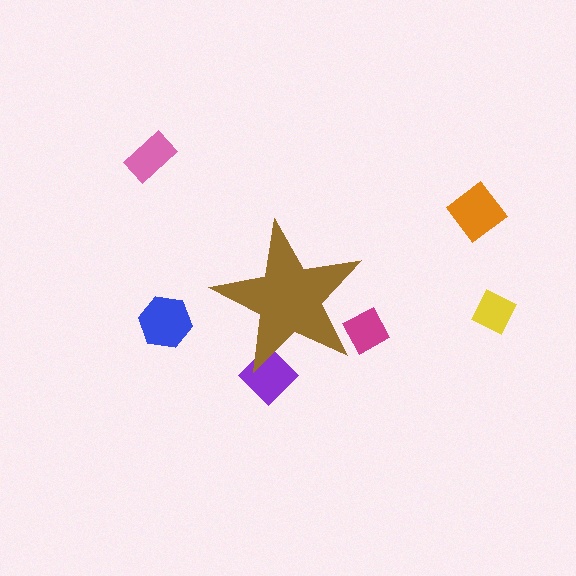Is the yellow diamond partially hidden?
No, the yellow diamond is fully visible.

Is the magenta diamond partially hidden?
Yes, the magenta diamond is partially hidden behind the brown star.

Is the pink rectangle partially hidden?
No, the pink rectangle is fully visible.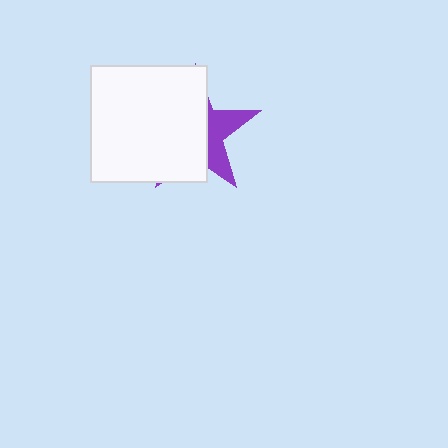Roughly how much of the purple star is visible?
A small part of it is visible (roughly 33%).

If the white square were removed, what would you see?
You would see the complete purple star.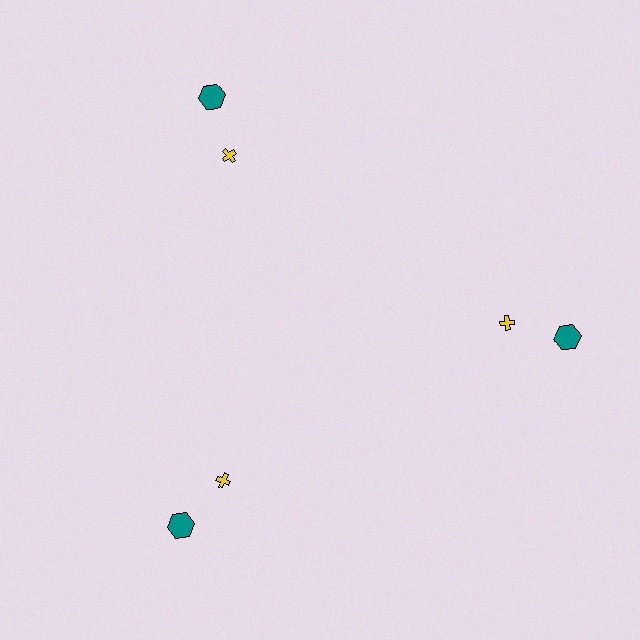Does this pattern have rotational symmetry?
Yes, this pattern has 3-fold rotational symmetry. It looks the same after rotating 120 degrees around the center.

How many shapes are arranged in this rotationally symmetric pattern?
There are 6 shapes, arranged in 3 groups of 2.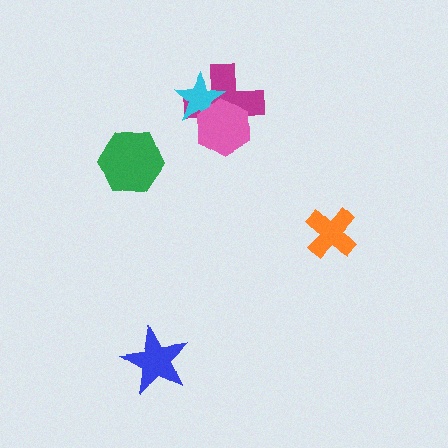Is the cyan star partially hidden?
Yes, it is partially covered by another shape.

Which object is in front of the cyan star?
The pink hexagon is in front of the cyan star.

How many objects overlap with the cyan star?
2 objects overlap with the cyan star.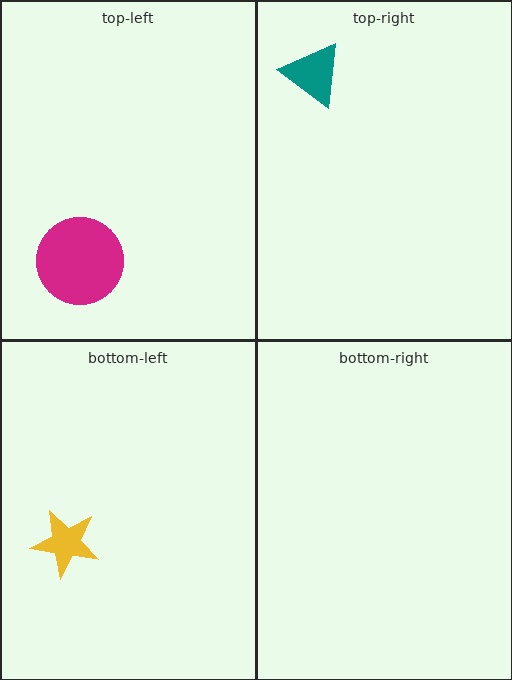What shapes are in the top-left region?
The magenta circle.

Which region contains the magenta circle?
The top-left region.